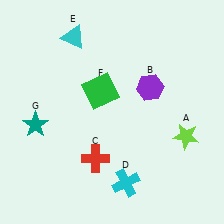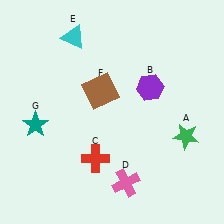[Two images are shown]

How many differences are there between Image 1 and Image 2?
There are 3 differences between the two images.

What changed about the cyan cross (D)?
In Image 1, D is cyan. In Image 2, it changed to pink.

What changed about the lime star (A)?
In Image 1, A is lime. In Image 2, it changed to green.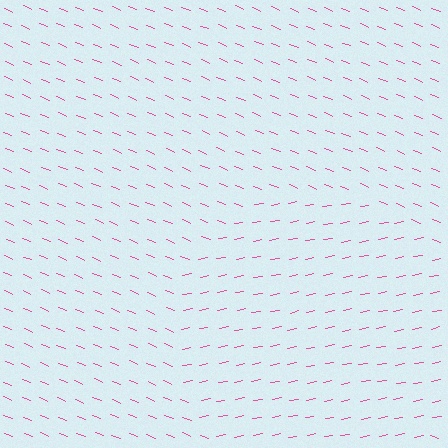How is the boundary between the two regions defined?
The boundary is defined purely by a change in line orientation (approximately 33 degrees difference). All lines are the same color and thickness.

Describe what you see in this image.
The image is filled with small pink line segments. A circle region in the image has lines oriented differently from the surrounding lines, creating a visible texture boundary.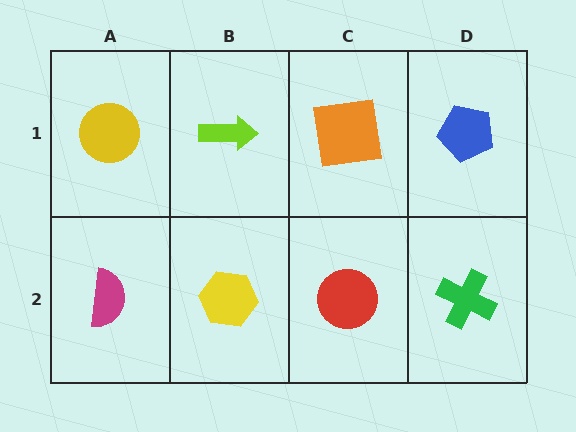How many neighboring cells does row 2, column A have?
2.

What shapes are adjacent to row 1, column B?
A yellow hexagon (row 2, column B), a yellow circle (row 1, column A), an orange square (row 1, column C).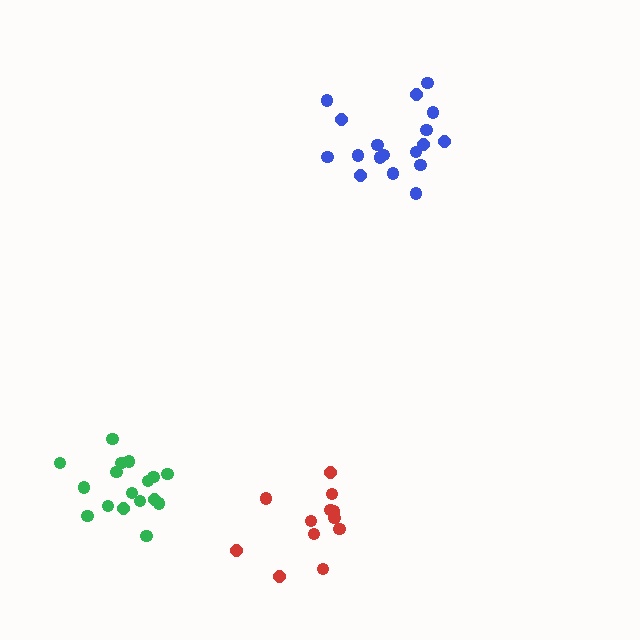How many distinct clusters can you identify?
There are 3 distinct clusters.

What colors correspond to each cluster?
The clusters are colored: green, red, blue.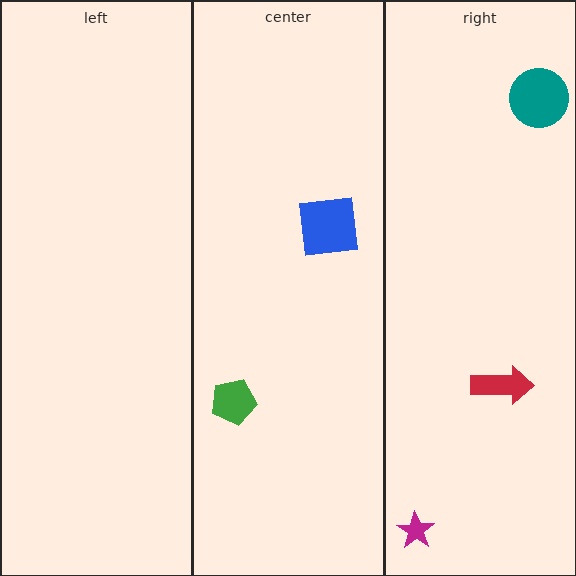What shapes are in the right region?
The red arrow, the magenta star, the teal circle.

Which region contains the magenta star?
The right region.